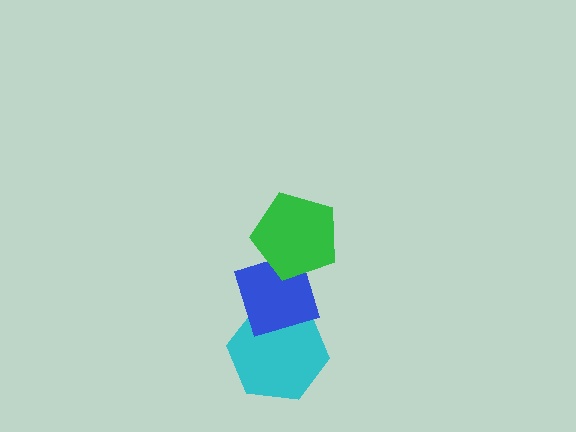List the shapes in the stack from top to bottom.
From top to bottom: the green pentagon, the blue diamond, the cyan hexagon.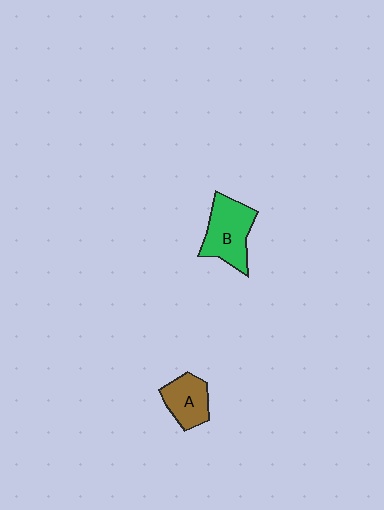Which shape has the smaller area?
Shape A (brown).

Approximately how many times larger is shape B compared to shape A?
Approximately 1.4 times.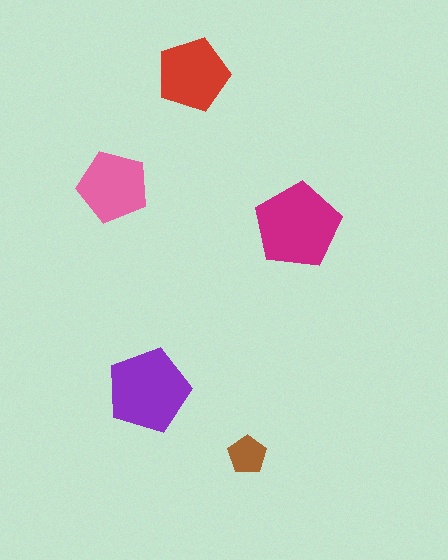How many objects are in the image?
There are 5 objects in the image.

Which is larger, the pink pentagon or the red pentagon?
The red one.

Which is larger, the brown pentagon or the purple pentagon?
The purple one.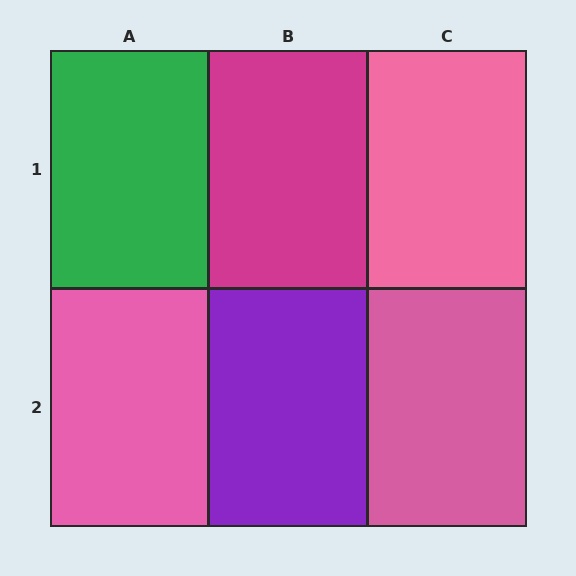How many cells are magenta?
1 cell is magenta.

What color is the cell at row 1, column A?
Green.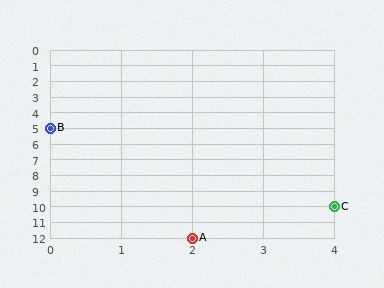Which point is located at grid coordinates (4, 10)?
Point C is at (4, 10).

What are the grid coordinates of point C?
Point C is at grid coordinates (4, 10).